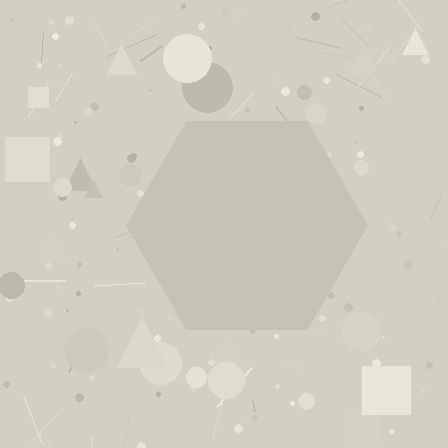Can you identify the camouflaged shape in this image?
The camouflaged shape is a hexagon.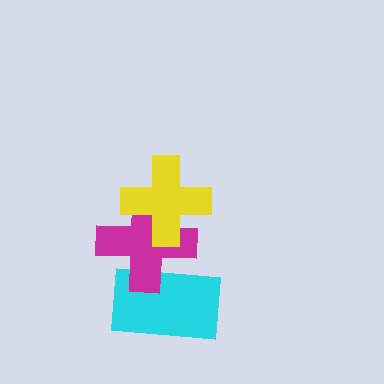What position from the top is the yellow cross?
The yellow cross is 1st from the top.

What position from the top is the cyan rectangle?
The cyan rectangle is 3rd from the top.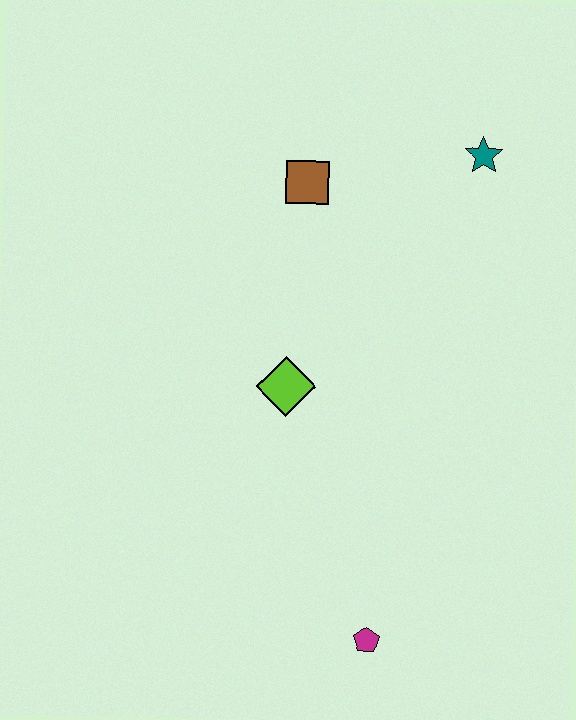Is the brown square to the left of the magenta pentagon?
Yes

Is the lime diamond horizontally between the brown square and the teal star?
No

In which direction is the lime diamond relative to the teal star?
The lime diamond is below the teal star.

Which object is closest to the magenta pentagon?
The lime diamond is closest to the magenta pentagon.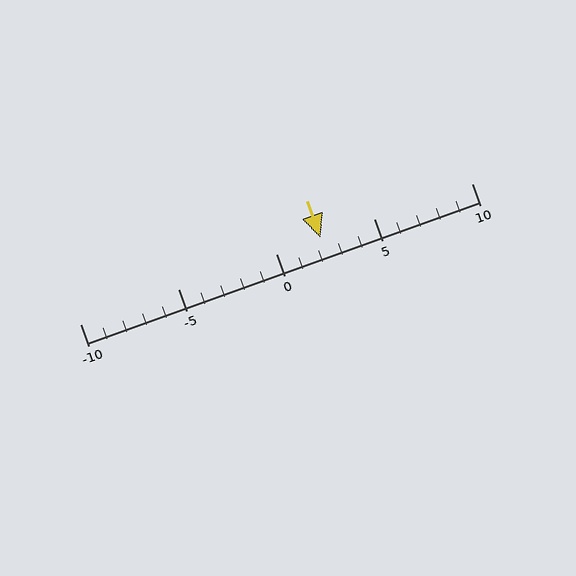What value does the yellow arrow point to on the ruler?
The yellow arrow points to approximately 2.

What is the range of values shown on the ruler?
The ruler shows values from -10 to 10.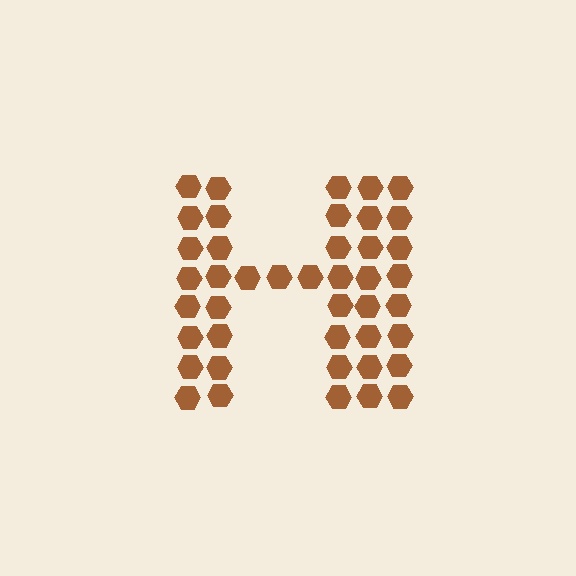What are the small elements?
The small elements are hexagons.